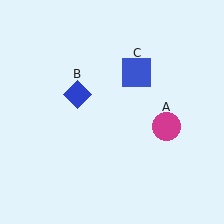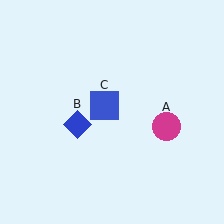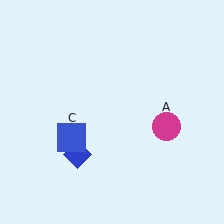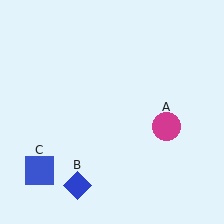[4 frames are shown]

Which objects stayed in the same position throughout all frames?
Magenta circle (object A) remained stationary.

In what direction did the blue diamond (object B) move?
The blue diamond (object B) moved down.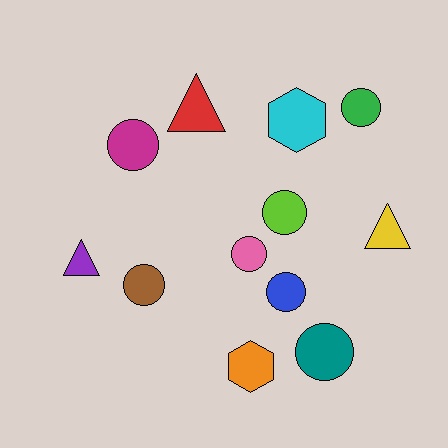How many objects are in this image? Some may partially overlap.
There are 12 objects.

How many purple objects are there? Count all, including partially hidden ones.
There is 1 purple object.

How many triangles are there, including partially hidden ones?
There are 3 triangles.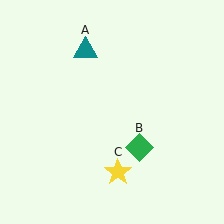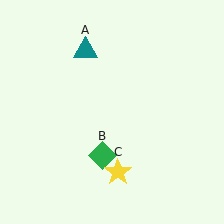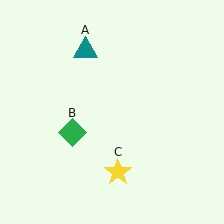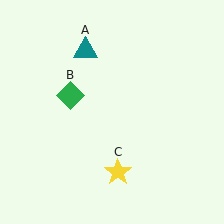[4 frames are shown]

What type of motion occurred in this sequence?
The green diamond (object B) rotated clockwise around the center of the scene.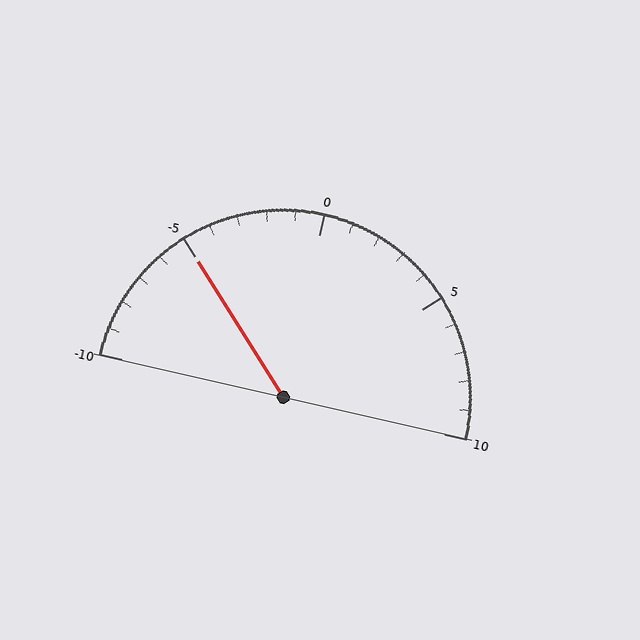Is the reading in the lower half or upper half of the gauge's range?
The reading is in the lower half of the range (-10 to 10).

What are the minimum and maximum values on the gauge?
The gauge ranges from -10 to 10.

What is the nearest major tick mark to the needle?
The nearest major tick mark is -5.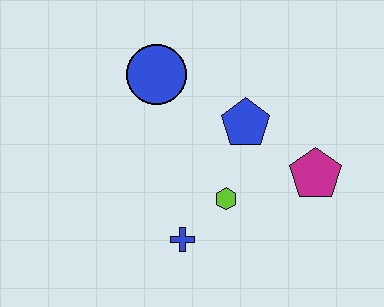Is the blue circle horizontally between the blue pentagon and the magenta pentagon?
No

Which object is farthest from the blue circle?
The magenta pentagon is farthest from the blue circle.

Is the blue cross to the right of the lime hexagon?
No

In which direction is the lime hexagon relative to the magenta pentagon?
The lime hexagon is to the left of the magenta pentagon.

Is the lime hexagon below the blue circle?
Yes